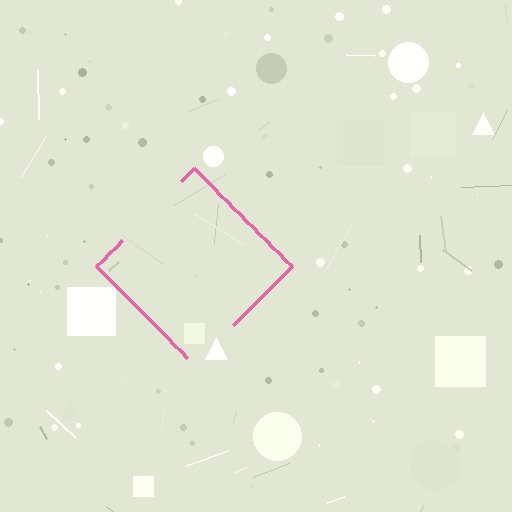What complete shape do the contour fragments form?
The contour fragments form a diamond.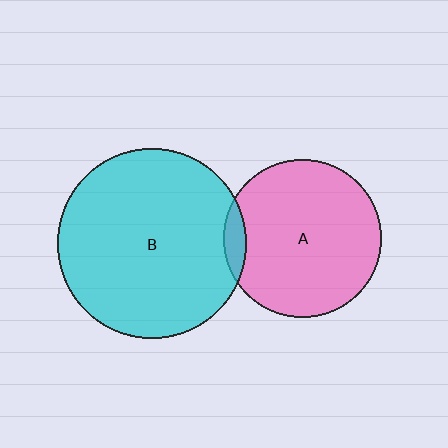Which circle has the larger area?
Circle B (cyan).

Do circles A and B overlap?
Yes.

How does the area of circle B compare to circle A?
Approximately 1.4 times.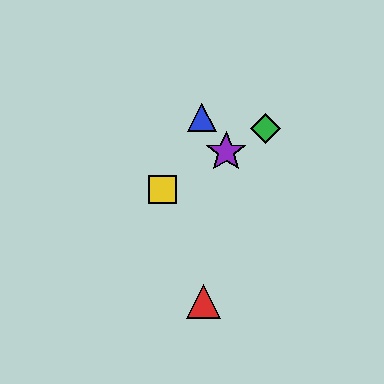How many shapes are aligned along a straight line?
3 shapes (the green diamond, the yellow square, the purple star) are aligned along a straight line.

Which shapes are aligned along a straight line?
The green diamond, the yellow square, the purple star are aligned along a straight line.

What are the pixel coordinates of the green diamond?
The green diamond is at (266, 129).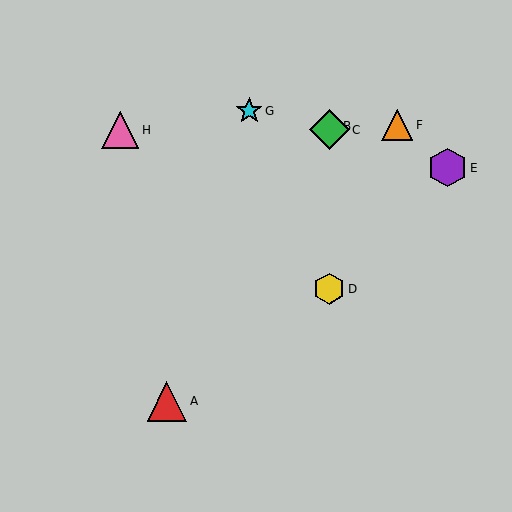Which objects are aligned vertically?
Objects B, C, D are aligned vertically.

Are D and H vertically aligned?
No, D is at x≈329 and H is at x≈120.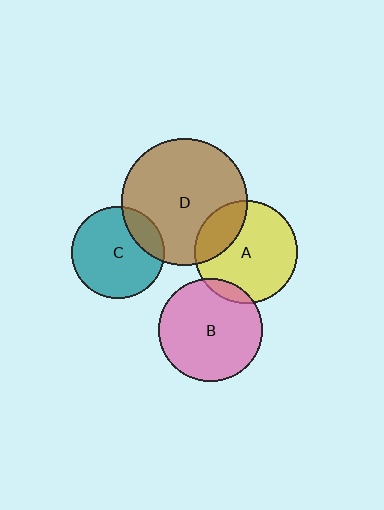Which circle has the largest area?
Circle D (brown).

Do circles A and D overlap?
Yes.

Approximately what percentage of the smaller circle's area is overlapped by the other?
Approximately 25%.